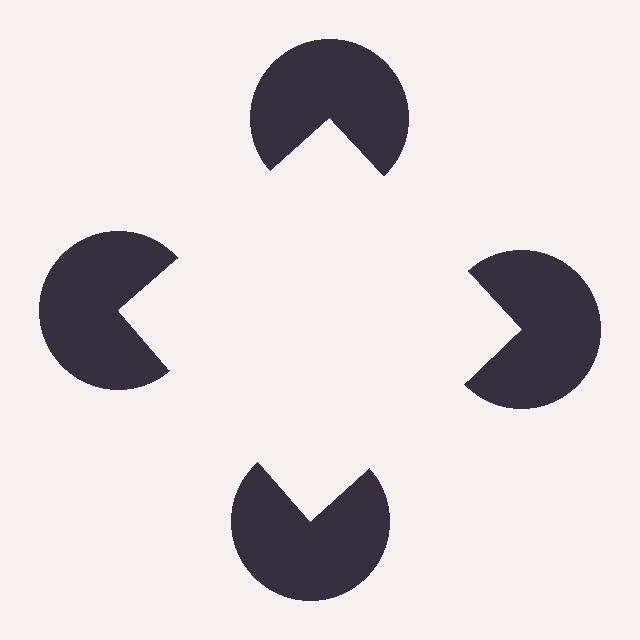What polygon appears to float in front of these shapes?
An illusory square — its edges are inferred from the aligned wedge cuts in the pac-man discs, not physically drawn.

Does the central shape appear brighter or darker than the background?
It typically appears slightly brighter than the background, even though no actual brightness change is drawn.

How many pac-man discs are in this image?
There are 4 — one at each vertex of the illusory square.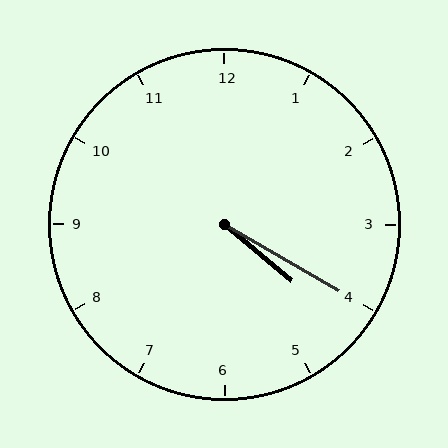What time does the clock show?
4:20.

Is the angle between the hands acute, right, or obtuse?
It is acute.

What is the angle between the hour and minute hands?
Approximately 10 degrees.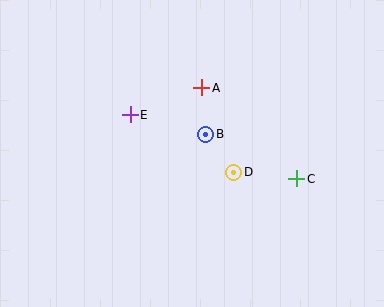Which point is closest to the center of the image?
Point B at (206, 134) is closest to the center.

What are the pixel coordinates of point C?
Point C is at (297, 179).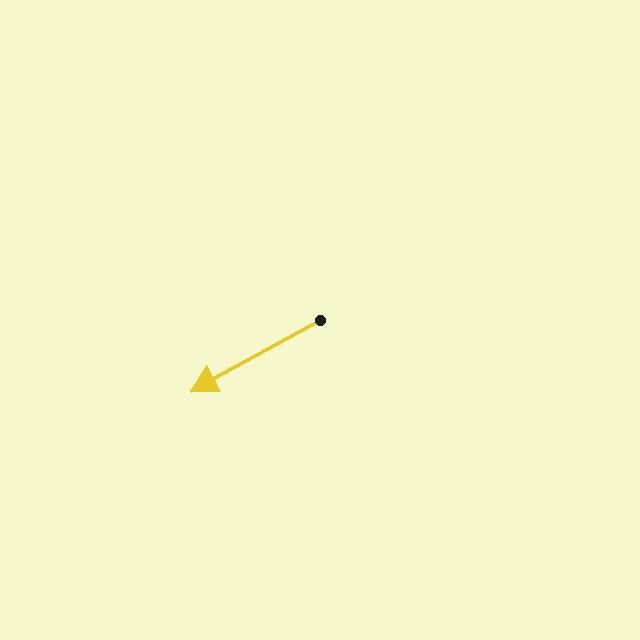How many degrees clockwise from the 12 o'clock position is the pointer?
Approximately 241 degrees.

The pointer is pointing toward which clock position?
Roughly 8 o'clock.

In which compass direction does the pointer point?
Southwest.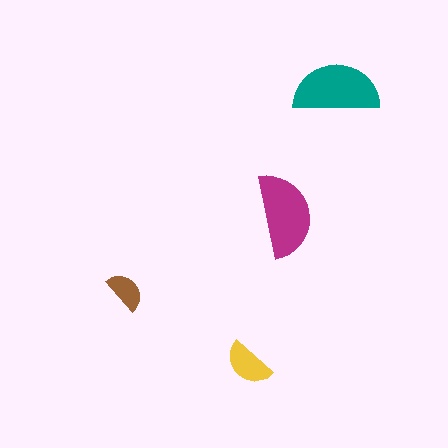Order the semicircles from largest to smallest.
the teal one, the magenta one, the yellow one, the brown one.